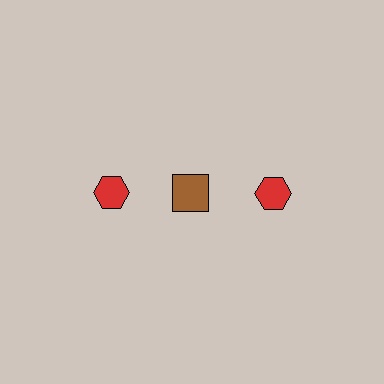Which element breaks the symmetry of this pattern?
The brown square in the top row, second from left column breaks the symmetry. All other shapes are red hexagons.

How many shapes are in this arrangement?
There are 3 shapes arranged in a grid pattern.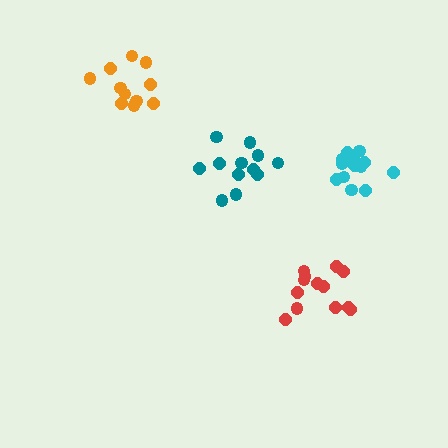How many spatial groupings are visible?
There are 4 spatial groupings.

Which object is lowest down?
The red cluster is bottommost.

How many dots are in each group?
Group 1: 12 dots, Group 2: 13 dots, Group 3: 14 dots, Group 4: 11 dots (50 total).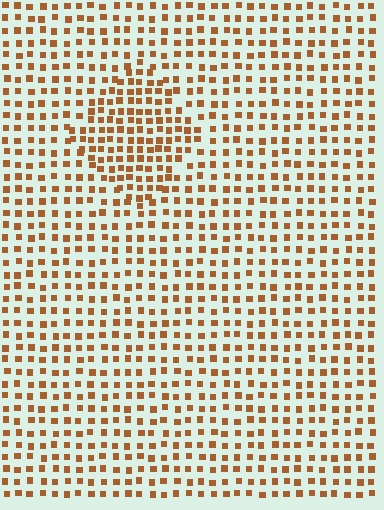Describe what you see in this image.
The image contains small brown elements arranged at two different densities. A diamond-shaped region is visible where the elements are more densely packed than the surrounding area.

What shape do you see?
I see a diamond.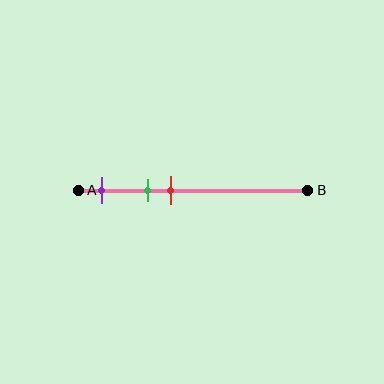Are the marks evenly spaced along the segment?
Yes, the marks are approximately evenly spaced.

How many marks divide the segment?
There are 3 marks dividing the segment.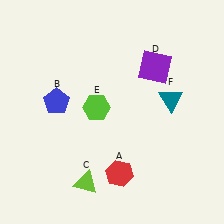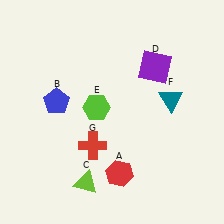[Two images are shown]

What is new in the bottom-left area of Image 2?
A red cross (G) was added in the bottom-left area of Image 2.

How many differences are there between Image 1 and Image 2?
There is 1 difference between the two images.